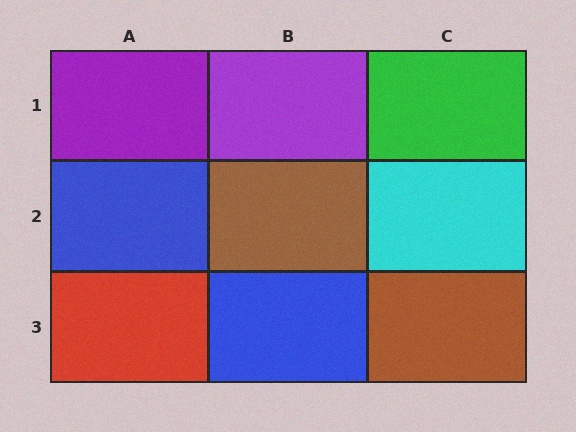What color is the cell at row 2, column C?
Cyan.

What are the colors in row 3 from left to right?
Red, blue, brown.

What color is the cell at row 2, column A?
Blue.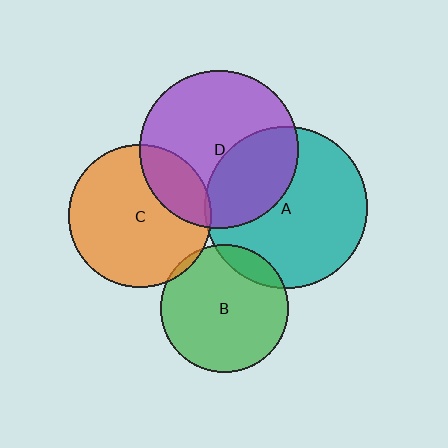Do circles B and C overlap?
Yes.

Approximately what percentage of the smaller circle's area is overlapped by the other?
Approximately 5%.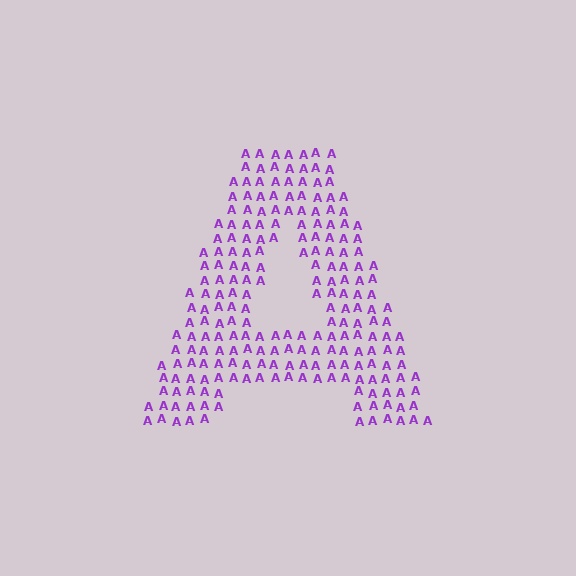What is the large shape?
The large shape is the letter A.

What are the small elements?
The small elements are letter A's.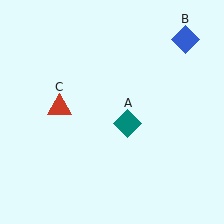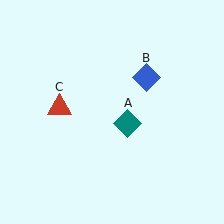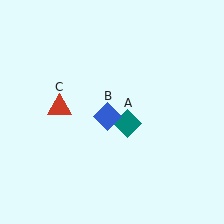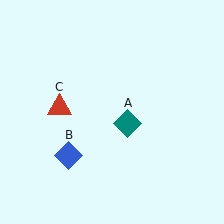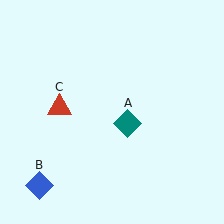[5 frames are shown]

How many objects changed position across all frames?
1 object changed position: blue diamond (object B).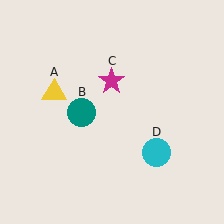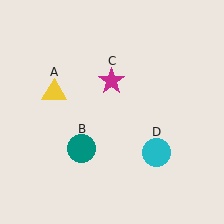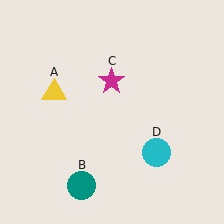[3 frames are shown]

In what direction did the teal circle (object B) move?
The teal circle (object B) moved down.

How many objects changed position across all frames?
1 object changed position: teal circle (object B).